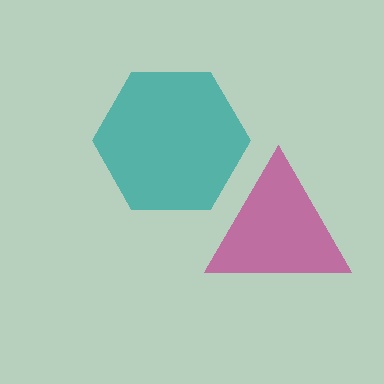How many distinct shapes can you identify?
There are 2 distinct shapes: a teal hexagon, a magenta triangle.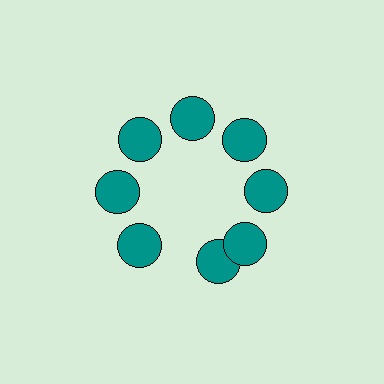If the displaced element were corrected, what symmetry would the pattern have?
It would have 8-fold rotational symmetry — the pattern would map onto itself every 45 degrees.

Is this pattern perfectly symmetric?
No. The 8 teal circles are arranged in a ring, but one element near the 6 o'clock position is rotated out of alignment along the ring, breaking the 8-fold rotational symmetry.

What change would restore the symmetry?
The symmetry would be restored by rotating it back into even spacing with its neighbors so that all 8 circles sit at equal angles and equal distance from the center.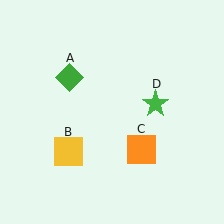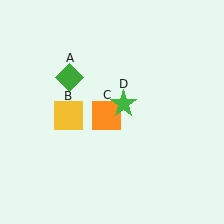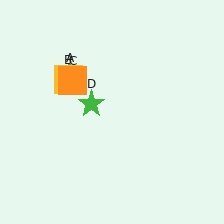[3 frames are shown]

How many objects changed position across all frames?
3 objects changed position: yellow square (object B), orange square (object C), green star (object D).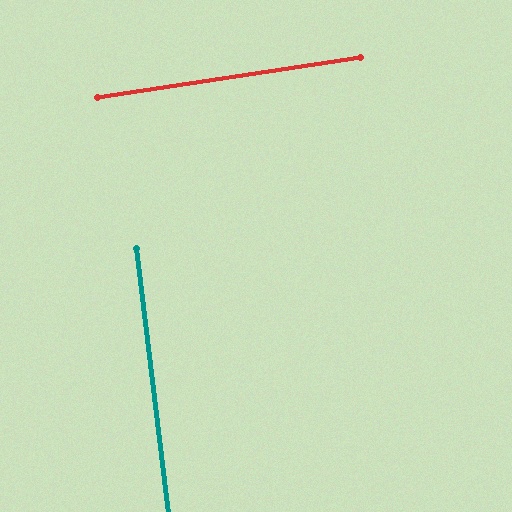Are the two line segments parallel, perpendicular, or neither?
Perpendicular — they meet at approximately 88°.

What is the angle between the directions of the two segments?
Approximately 88 degrees.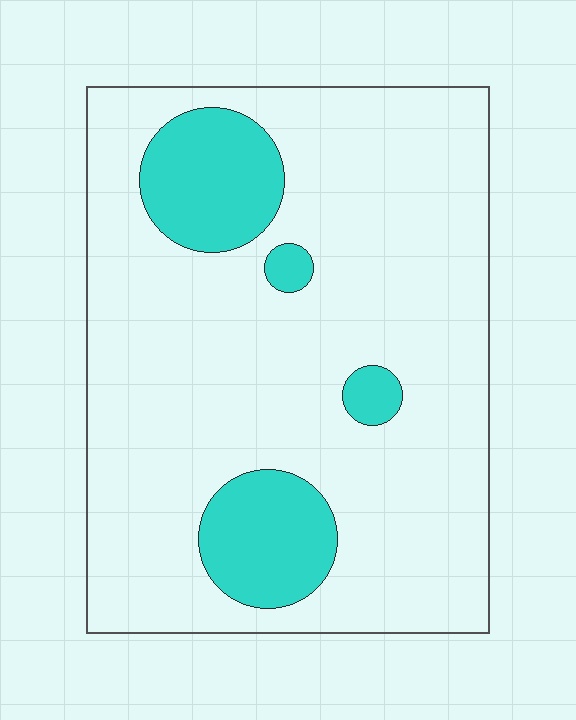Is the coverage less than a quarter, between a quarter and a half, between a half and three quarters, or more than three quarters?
Less than a quarter.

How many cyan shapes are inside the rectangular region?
4.